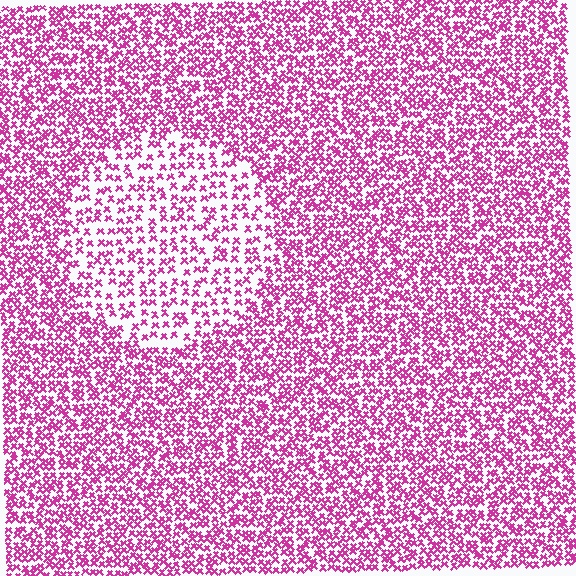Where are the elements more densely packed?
The elements are more densely packed outside the circle boundary.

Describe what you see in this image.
The image contains small magenta elements arranged at two different densities. A circle-shaped region is visible where the elements are less densely packed than the surrounding area.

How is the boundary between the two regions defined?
The boundary is defined by a change in element density (approximately 1.9x ratio). All elements are the same color, size, and shape.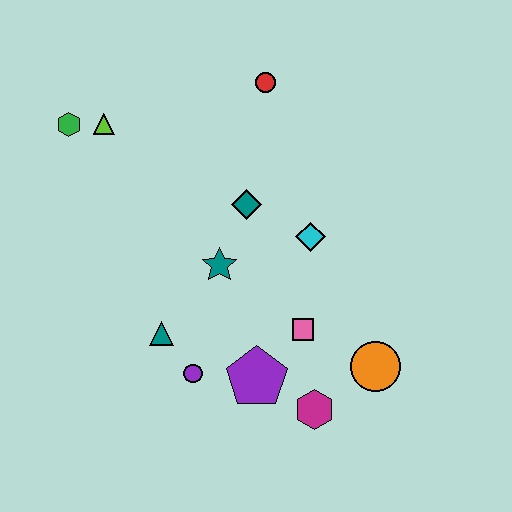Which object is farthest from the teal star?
The green hexagon is farthest from the teal star.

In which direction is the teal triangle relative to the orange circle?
The teal triangle is to the left of the orange circle.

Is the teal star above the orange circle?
Yes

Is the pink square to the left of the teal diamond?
No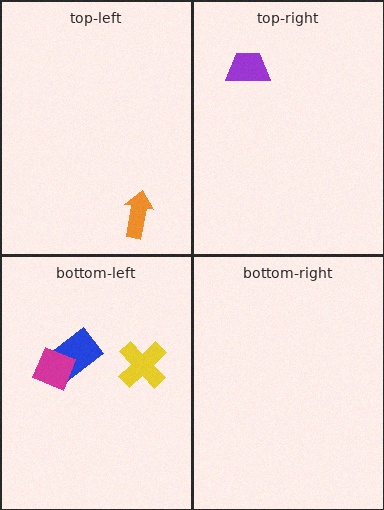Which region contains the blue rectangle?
The bottom-left region.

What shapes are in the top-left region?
The orange arrow.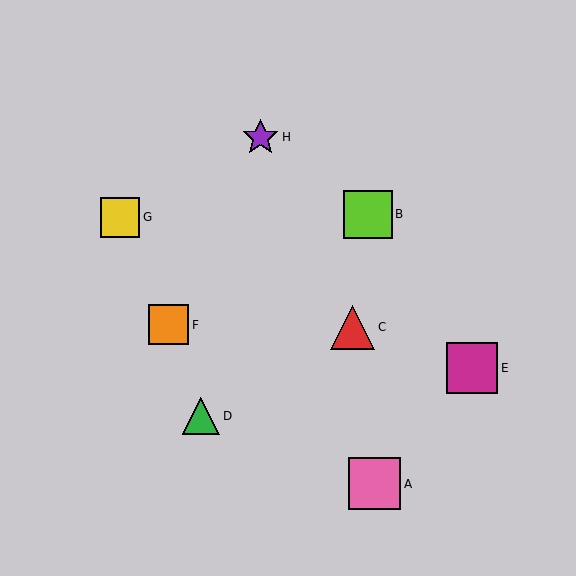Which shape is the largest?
The pink square (labeled A) is the largest.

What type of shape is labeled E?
Shape E is a magenta square.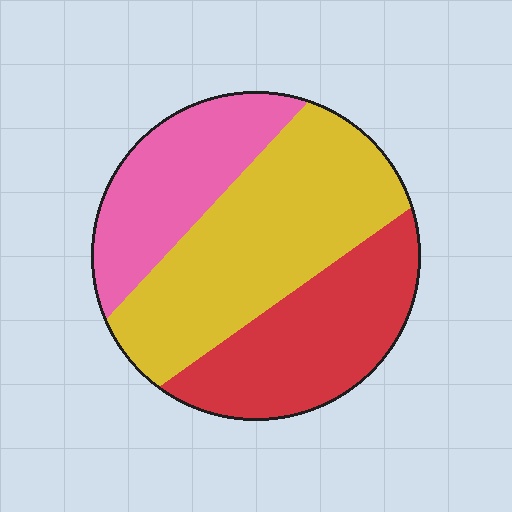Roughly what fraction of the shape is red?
Red covers around 30% of the shape.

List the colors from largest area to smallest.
From largest to smallest: yellow, red, pink.